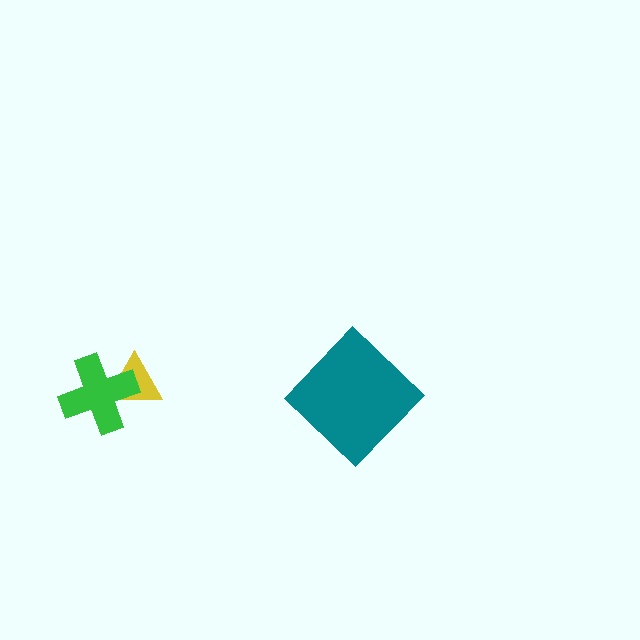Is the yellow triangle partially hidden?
Yes, it is partially covered by another shape.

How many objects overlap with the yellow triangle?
1 object overlaps with the yellow triangle.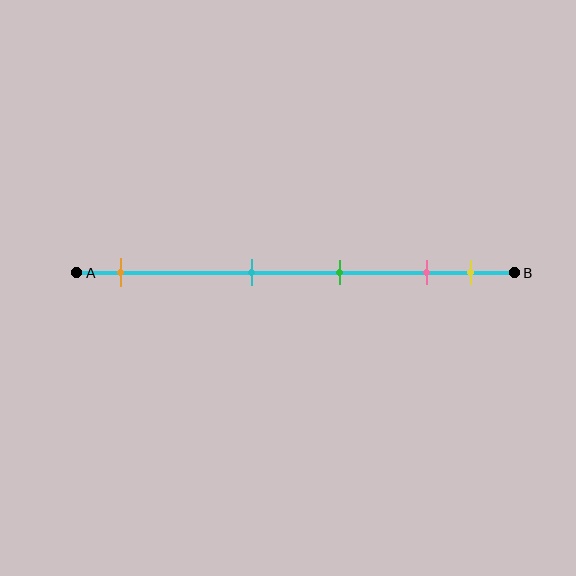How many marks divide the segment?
There are 5 marks dividing the segment.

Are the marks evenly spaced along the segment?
No, the marks are not evenly spaced.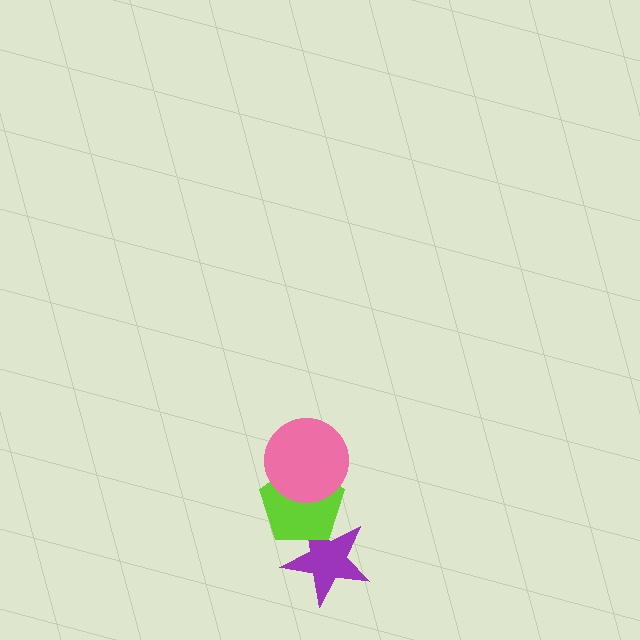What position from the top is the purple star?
The purple star is 3rd from the top.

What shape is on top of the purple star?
The lime pentagon is on top of the purple star.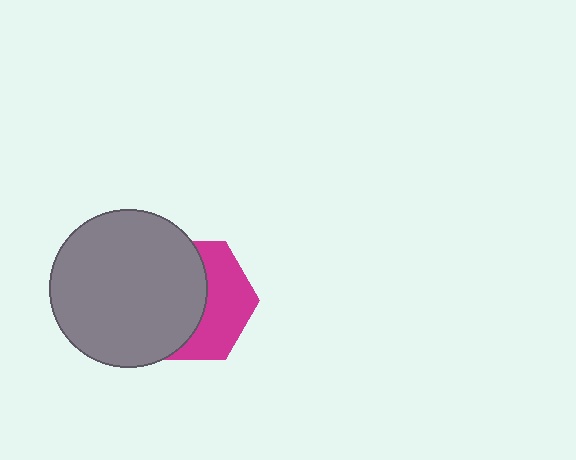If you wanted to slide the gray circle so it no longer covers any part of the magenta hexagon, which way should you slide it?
Slide it left — that is the most direct way to separate the two shapes.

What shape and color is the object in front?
The object in front is a gray circle.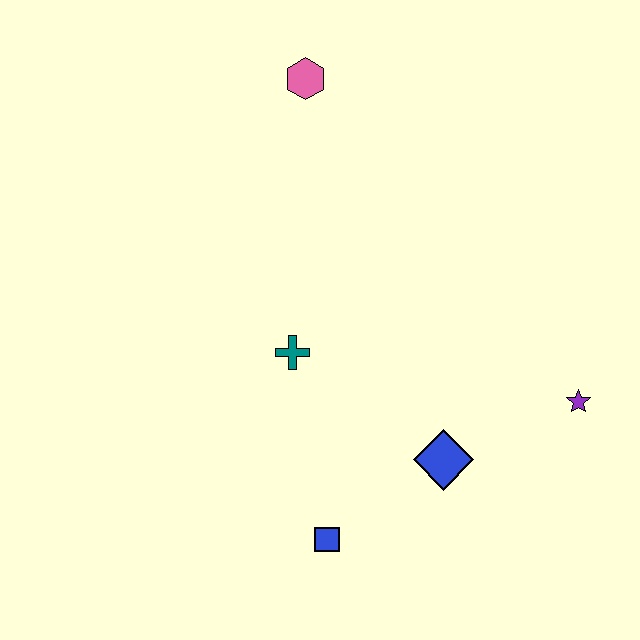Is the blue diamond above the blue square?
Yes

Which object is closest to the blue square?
The blue diamond is closest to the blue square.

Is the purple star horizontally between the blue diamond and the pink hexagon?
No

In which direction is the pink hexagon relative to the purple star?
The pink hexagon is above the purple star.